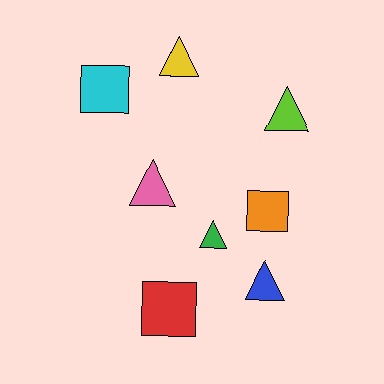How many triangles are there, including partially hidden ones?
There are 5 triangles.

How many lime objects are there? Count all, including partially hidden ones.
There is 1 lime object.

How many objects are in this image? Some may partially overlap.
There are 8 objects.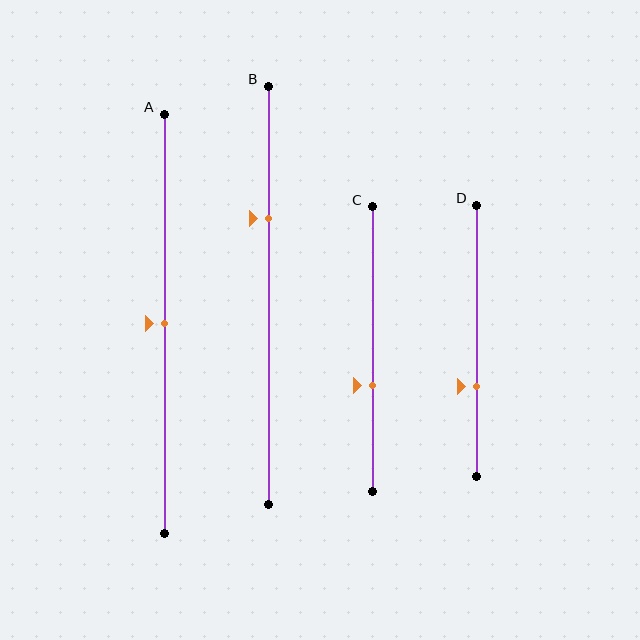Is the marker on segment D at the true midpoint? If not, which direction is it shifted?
No, the marker on segment D is shifted downward by about 17% of the segment length.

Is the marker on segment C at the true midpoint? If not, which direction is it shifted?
No, the marker on segment C is shifted downward by about 13% of the segment length.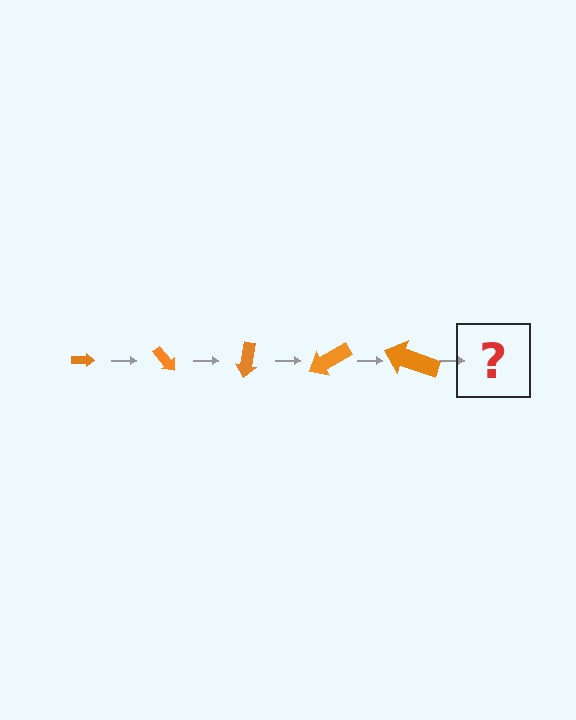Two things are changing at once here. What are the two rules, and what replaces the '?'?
The two rules are that the arrow grows larger each step and it rotates 50 degrees each step. The '?' should be an arrow, larger than the previous one and rotated 250 degrees from the start.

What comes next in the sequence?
The next element should be an arrow, larger than the previous one and rotated 250 degrees from the start.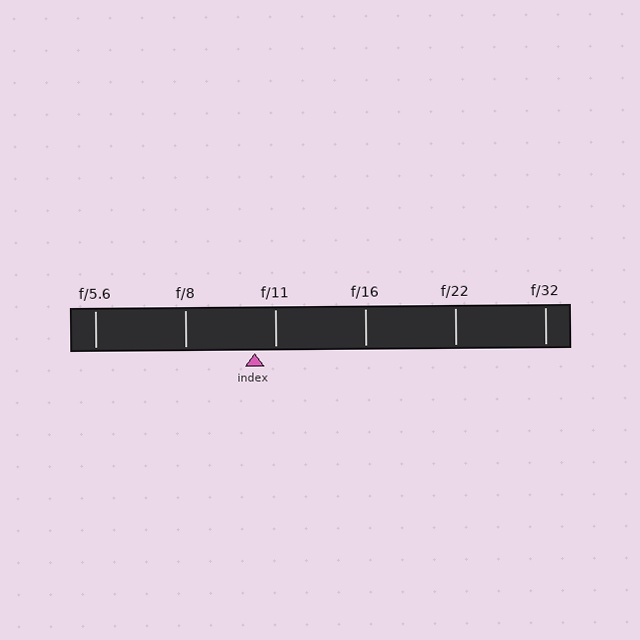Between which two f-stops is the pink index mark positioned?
The index mark is between f/8 and f/11.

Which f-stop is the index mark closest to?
The index mark is closest to f/11.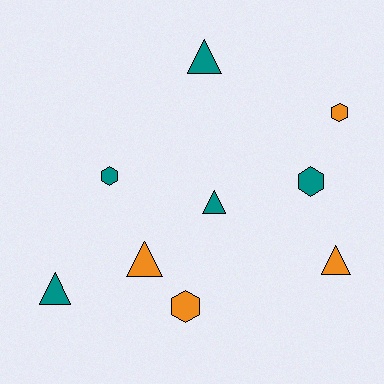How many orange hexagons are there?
There are 2 orange hexagons.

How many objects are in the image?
There are 9 objects.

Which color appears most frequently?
Teal, with 5 objects.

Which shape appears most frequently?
Triangle, with 5 objects.